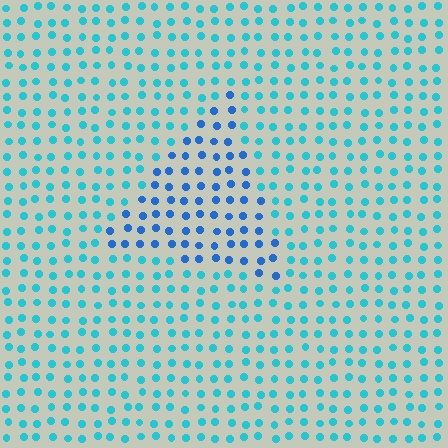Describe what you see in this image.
The image is filled with small cyan elements in a uniform arrangement. A triangle-shaped region is visible where the elements are tinted to a slightly different hue, forming a subtle color boundary.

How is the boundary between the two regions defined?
The boundary is defined purely by a slight shift in hue (about 32 degrees). Spacing, size, and orientation are identical on both sides.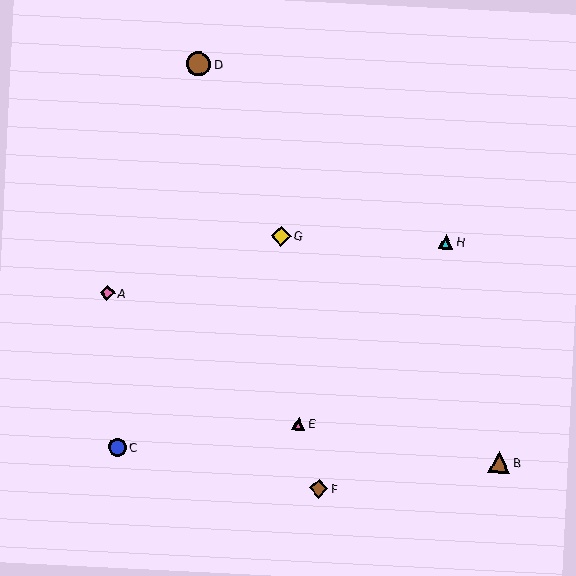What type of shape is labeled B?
Shape B is a brown triangle.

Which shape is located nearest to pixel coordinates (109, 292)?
The pink diamond (labeled A) at (107, 293) is nearest to that location.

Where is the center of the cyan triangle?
The center of the cyan triangle is at (446, 242).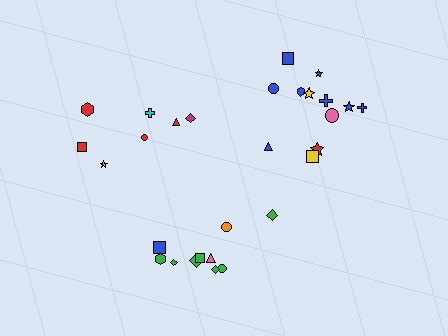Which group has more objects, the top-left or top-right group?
The top-right group.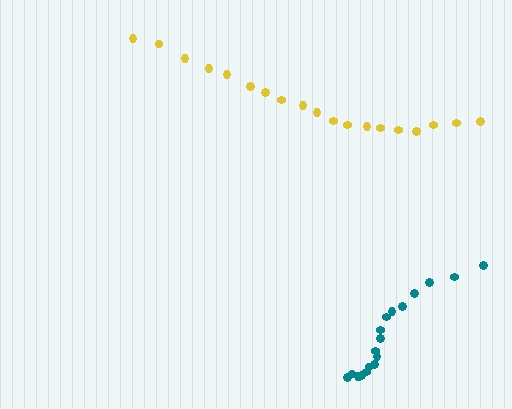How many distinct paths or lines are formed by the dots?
There are 2 distinct paths.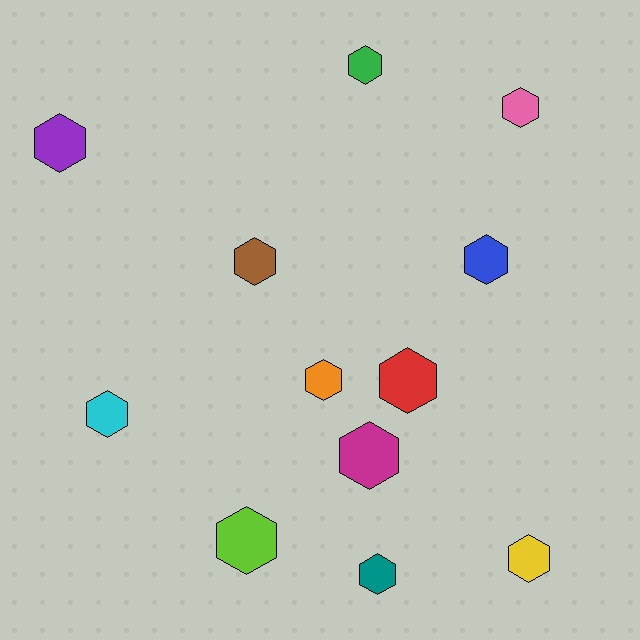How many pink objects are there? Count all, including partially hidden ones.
There is 1 pink object.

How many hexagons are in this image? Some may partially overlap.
There are 12 hexagons.